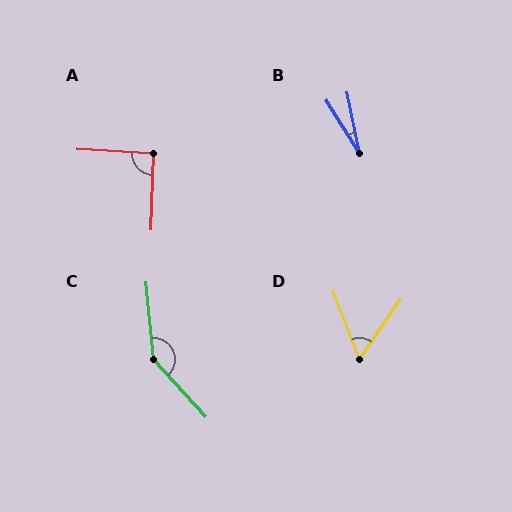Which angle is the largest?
C, at approximately 143 degrees.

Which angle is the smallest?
B, at approximately 21 degrees.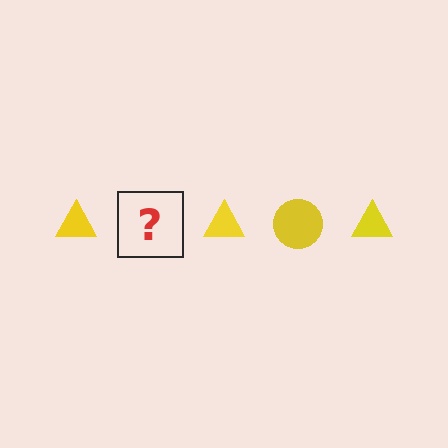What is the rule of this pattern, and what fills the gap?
The rule is that the pattern cycles through triangle, circle shapes in yellow. The gap should be filled with a yellow circle.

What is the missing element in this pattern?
The missing element is a yellow circle.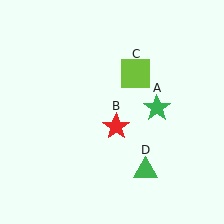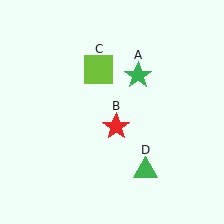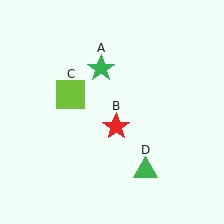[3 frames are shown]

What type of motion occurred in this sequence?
The green star (object A), lime square (object C) rotated counterclockwise around the center of the scene.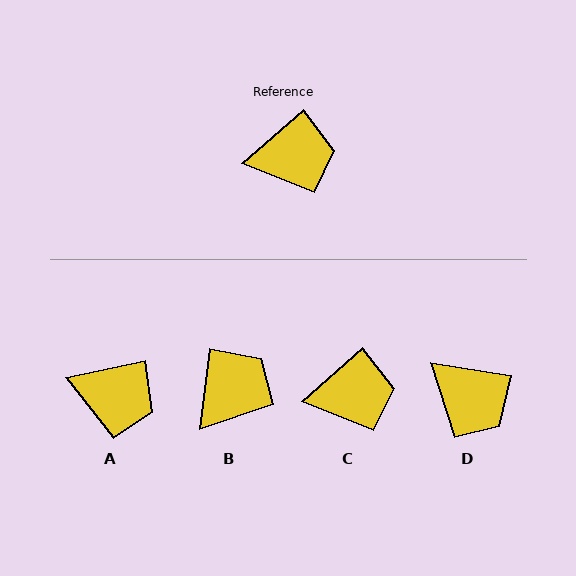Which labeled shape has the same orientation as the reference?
C.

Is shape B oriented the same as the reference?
No, it is off by about 41 degrees.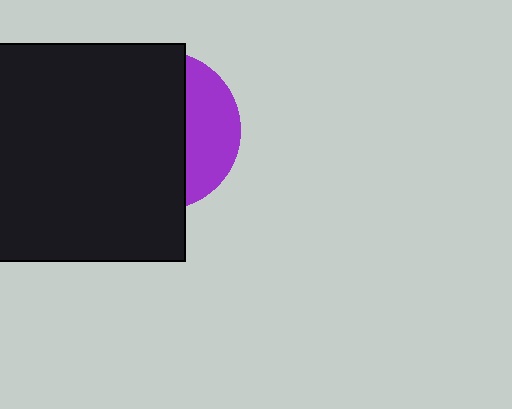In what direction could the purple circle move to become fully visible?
The purple circle could move right. That would shift it out from behind the black rectangle entirely.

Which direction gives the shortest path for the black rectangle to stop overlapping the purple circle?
Moving left gives the shortest separation.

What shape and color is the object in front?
The object in front is a black rectangle.